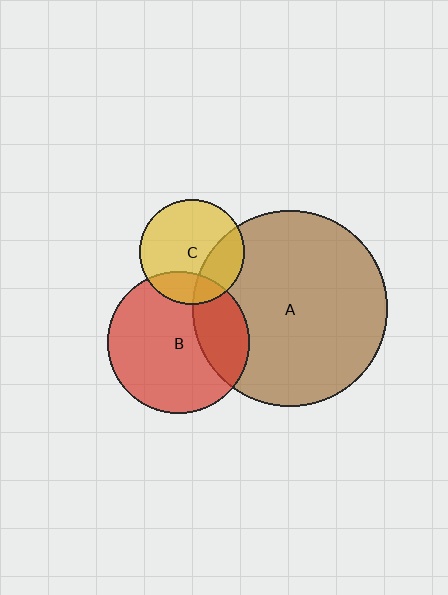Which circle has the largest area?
Circle A (brown).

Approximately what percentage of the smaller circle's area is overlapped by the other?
Approximately 25%.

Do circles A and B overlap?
Yes.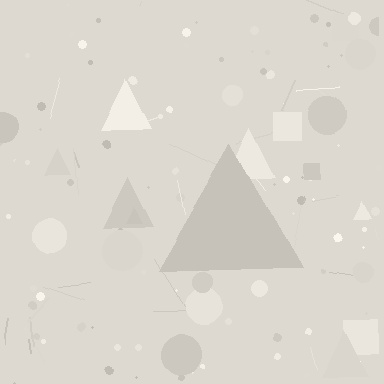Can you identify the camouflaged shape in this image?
The camouflaged shape is a triangle.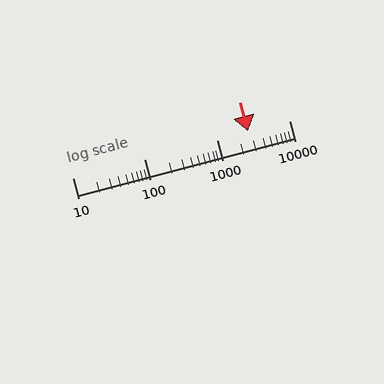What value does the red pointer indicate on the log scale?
The pointer indicates approximately 2700.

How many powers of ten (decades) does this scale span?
The scale spans 3 decades, from 10 to 10000.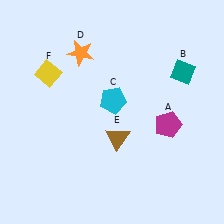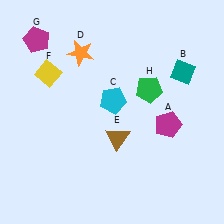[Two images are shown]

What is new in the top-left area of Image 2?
A magenta pentagon (G) was added in the top-left area of Image 2.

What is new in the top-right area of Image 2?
A green pentagon (H) was added in the top-right area of Image 2.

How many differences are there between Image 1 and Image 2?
There are 2 differences between the two images.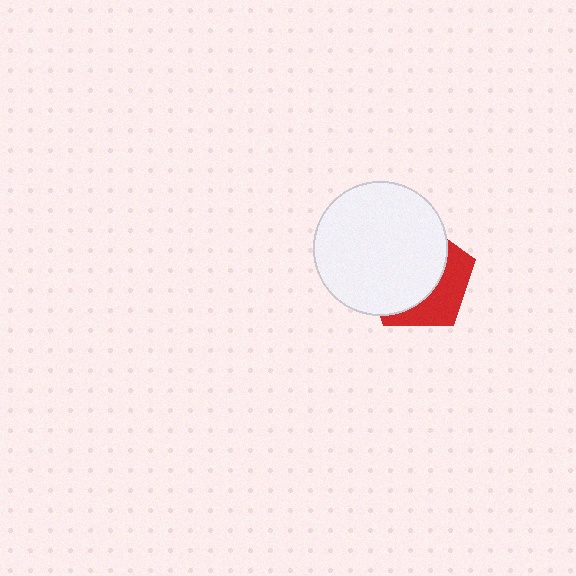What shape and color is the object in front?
The object in front is a white circle.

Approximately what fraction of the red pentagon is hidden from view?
Roughly 64% of the red pentagon is hidden behind the white circle.